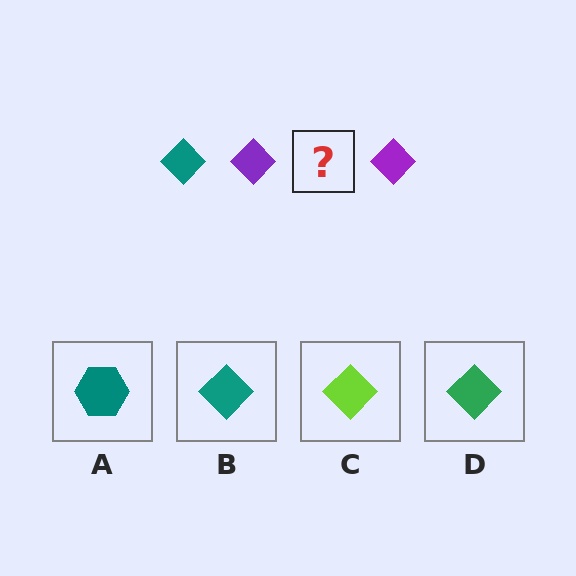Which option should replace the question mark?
Option B.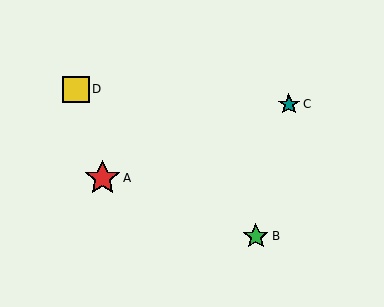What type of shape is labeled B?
Shape B is a green star.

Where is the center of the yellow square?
The center of the yellow square is at (76, 89).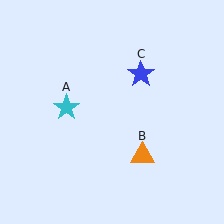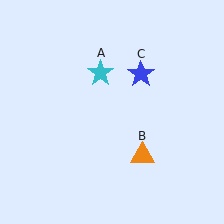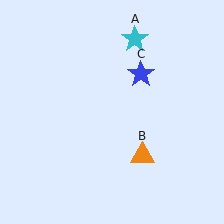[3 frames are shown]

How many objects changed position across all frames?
1 object changed position: cyan star (object A).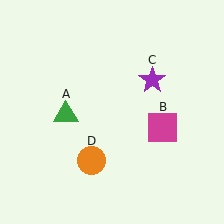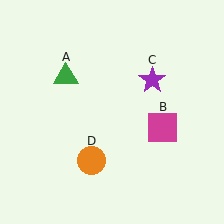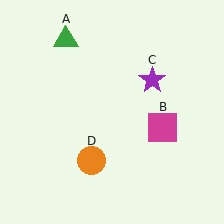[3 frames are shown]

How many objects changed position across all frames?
1 object changed position: green triangle (object A).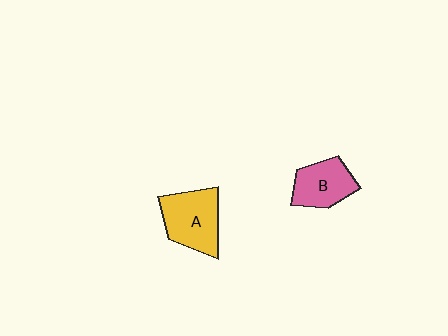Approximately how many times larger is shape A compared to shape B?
Approximately 1.3 times.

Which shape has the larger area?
Shape A (yellow).